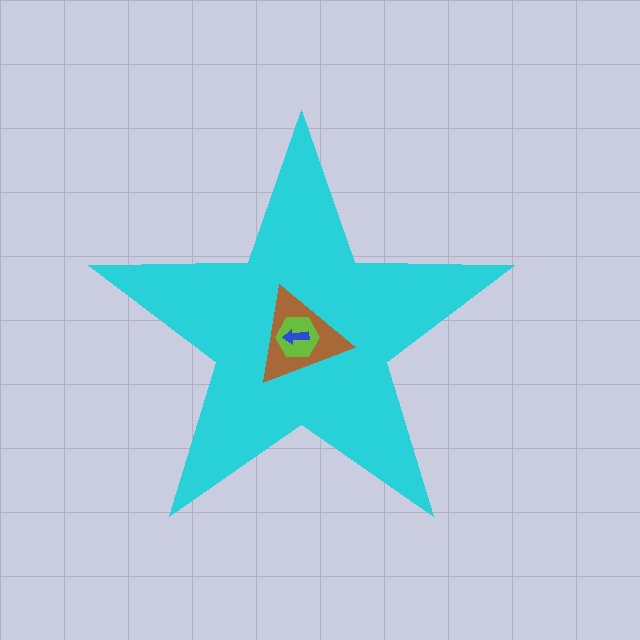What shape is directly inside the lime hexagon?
The blue arrow.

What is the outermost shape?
The cyan star.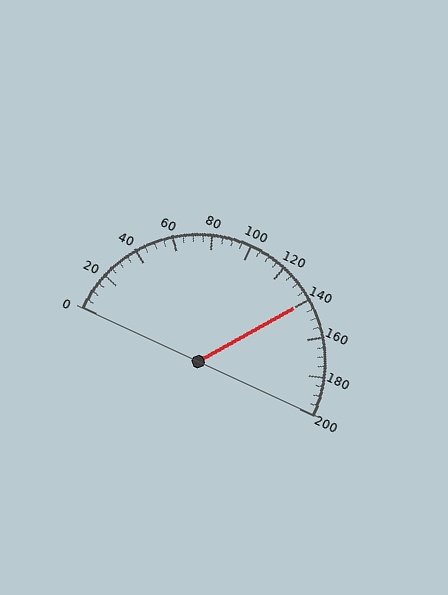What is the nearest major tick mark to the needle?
The nearest major tick mark is 140.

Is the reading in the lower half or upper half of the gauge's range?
The reading is in the upper half of the range (0 to 200).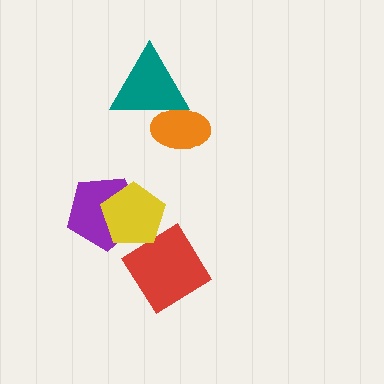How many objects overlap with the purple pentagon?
1 object overlaps with the purple pentagon.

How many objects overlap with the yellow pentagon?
1 object overlaps with the yellow pentagon.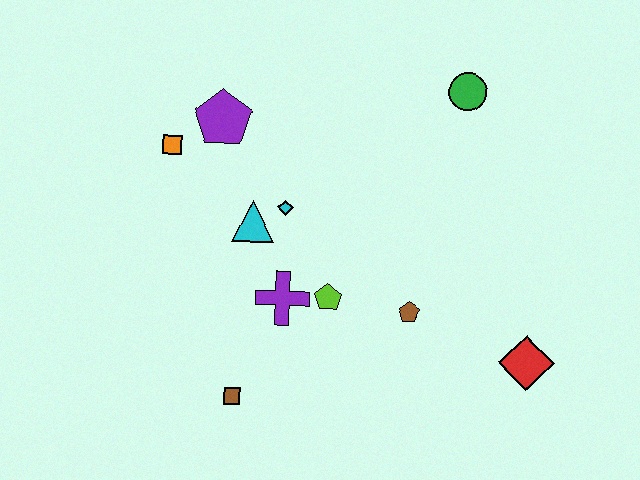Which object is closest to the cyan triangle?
The cyan diamond is closest to the cyan triangle.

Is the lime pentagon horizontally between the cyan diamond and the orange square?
No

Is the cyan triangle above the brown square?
Yes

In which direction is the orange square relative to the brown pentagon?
The orange square is to the left of the brown pentagon.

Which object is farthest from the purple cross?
The green circle is farthest from the purple cross.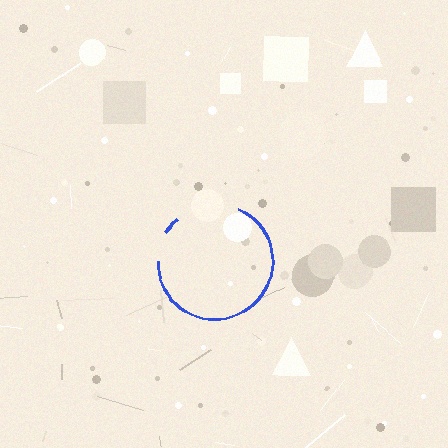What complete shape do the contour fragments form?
The contour fragments form a circle.